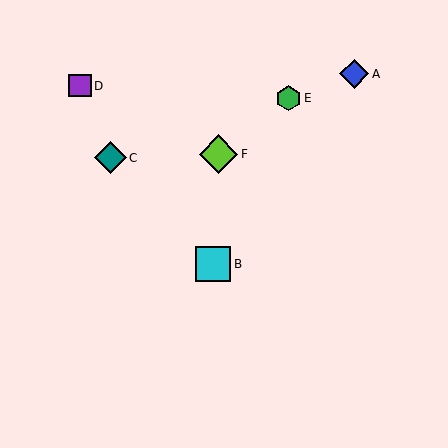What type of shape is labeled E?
Shape E is a green hexagon.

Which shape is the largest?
The lime diamond (labeled F) is the largest.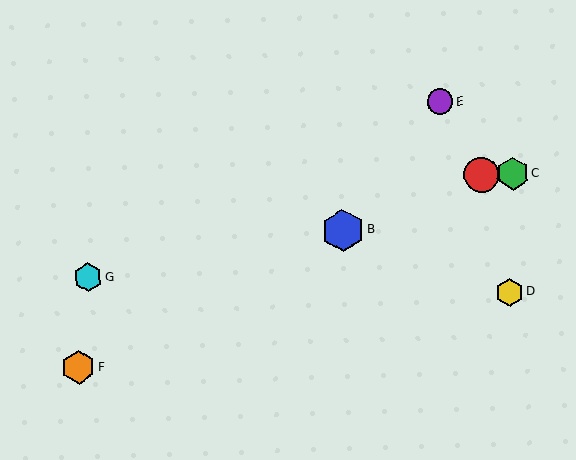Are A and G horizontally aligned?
No, A is at y≈175 and G is at y≈277.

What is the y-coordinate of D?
Object D is at y≈292.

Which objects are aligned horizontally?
Objects A, C are aligned horizontally.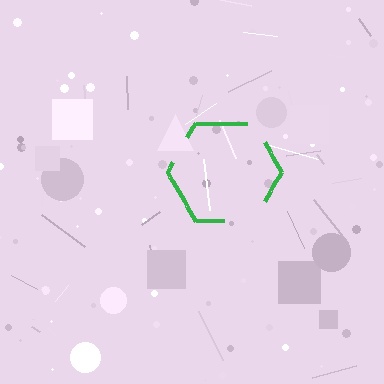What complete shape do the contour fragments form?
The contour fragments form a hexagon.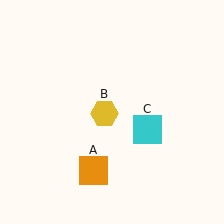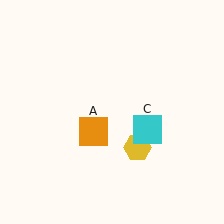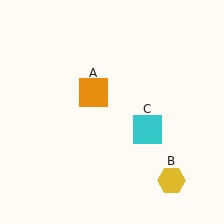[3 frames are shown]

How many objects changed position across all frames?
2 objects changed position: orange square (object A), yellow hexagon (object B).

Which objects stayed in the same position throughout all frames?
Cyan square (object C) remained stationary.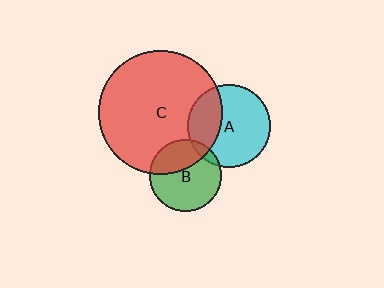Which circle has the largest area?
Circle C (red).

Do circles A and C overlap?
Yes.